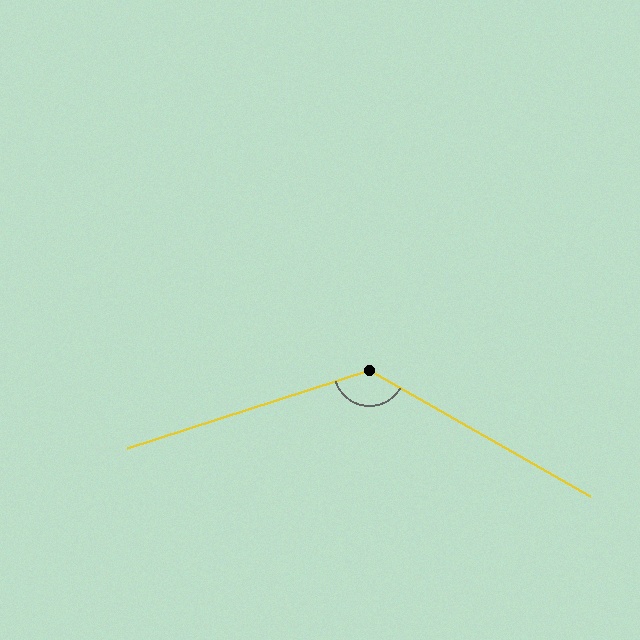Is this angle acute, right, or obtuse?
It is obtuse.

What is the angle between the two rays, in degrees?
Approximately 132 degrees.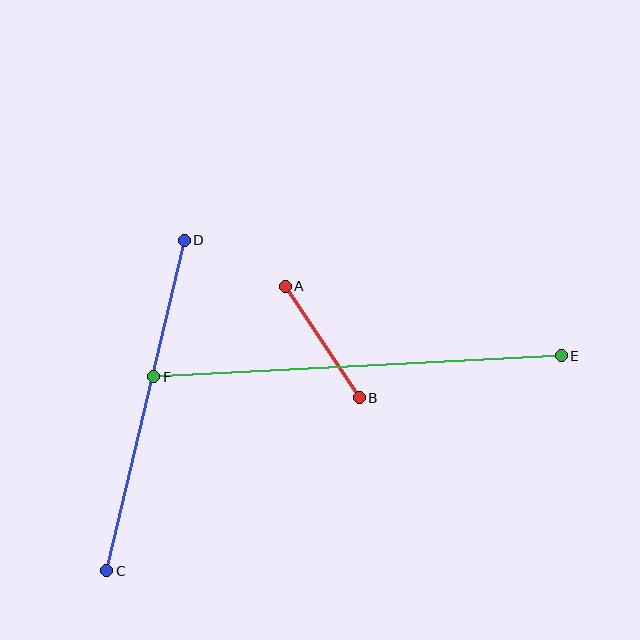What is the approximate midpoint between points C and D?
The midpoint is at approximately (145, 405) pixels.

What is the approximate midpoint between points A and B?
The midpoint is at approximately (322, 342) pixels.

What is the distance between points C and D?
The distance is approximately 340 pixels.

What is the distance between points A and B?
The distance is approximately 134 pixels.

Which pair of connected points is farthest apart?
Points E and F are farthest apart.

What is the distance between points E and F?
The distance is approximately 408 pixels.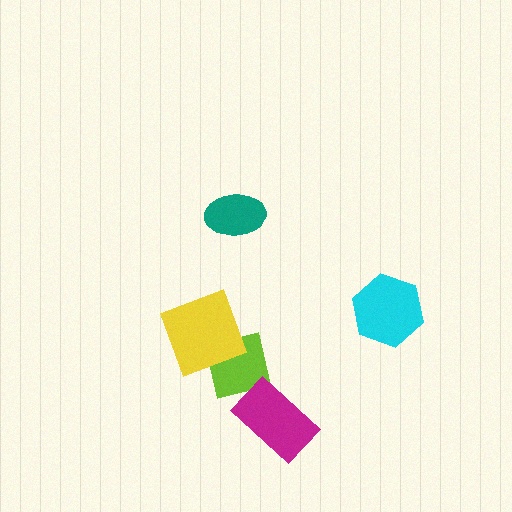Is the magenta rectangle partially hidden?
No, no other shape covers it.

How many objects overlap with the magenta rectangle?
0 objects overlap with the magenta rectangle.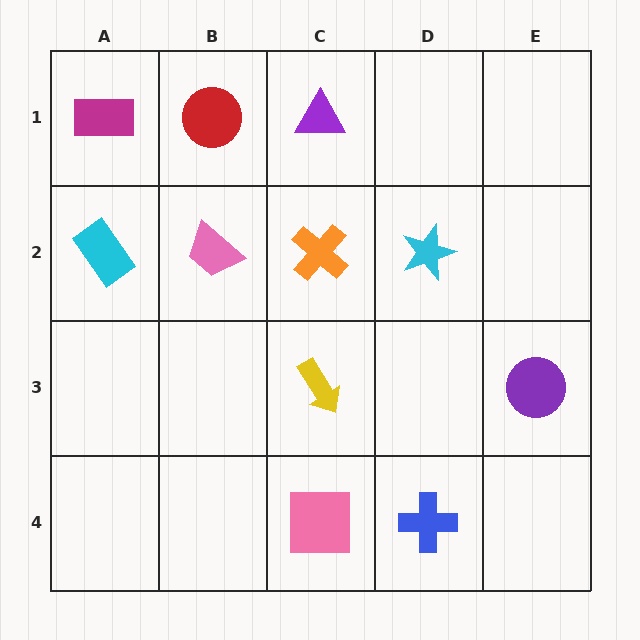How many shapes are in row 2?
4 shapes.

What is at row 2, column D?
A cyan star.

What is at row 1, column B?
A red circle.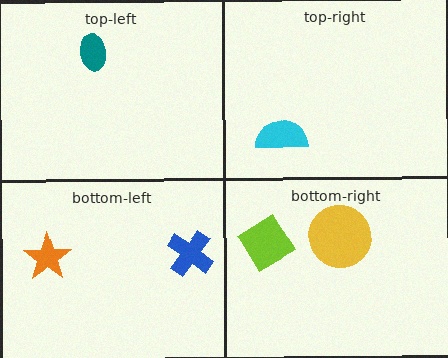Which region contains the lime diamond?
The bottom-right region.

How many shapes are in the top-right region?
1.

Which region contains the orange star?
The bottom-left region.